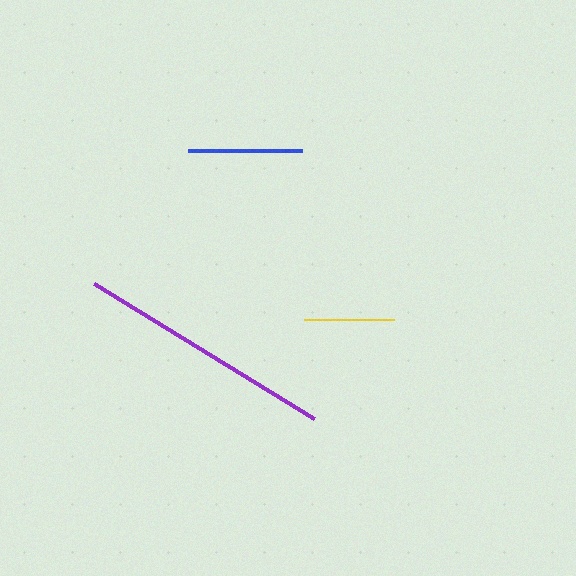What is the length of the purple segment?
The purple segment is approximately 258 pixels long.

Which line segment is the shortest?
The yellow line is the shortest at approximately 90 pixels.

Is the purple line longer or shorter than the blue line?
The purple line is longer than the blue line.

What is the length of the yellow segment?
The yellow segment is approximately 90 pixels long.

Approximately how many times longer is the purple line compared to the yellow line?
The purple line is approximately 2.9 times the length of the yellow line.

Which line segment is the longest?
The purple line is the longest at approximately 258 pixels.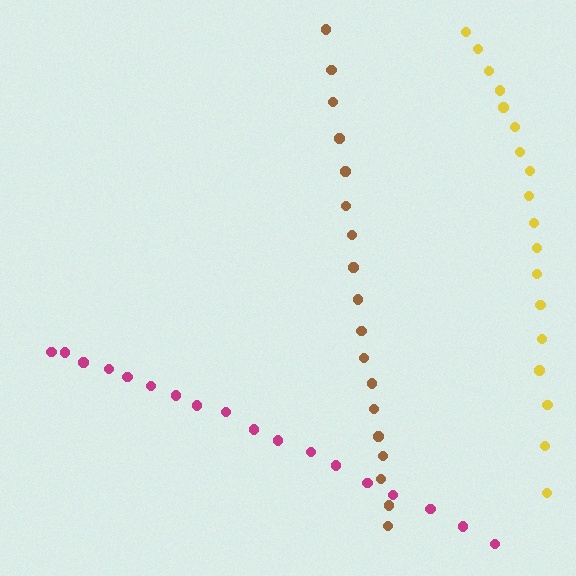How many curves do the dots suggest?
There are 3 distinct paths.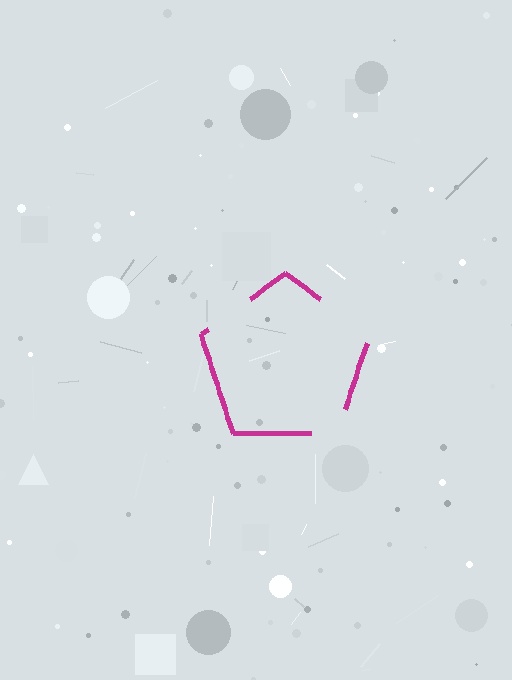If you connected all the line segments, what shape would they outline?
They would outline a pentagon.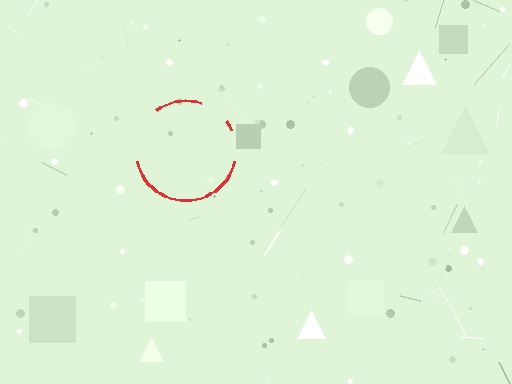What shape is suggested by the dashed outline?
The dashed outline suggests a circle.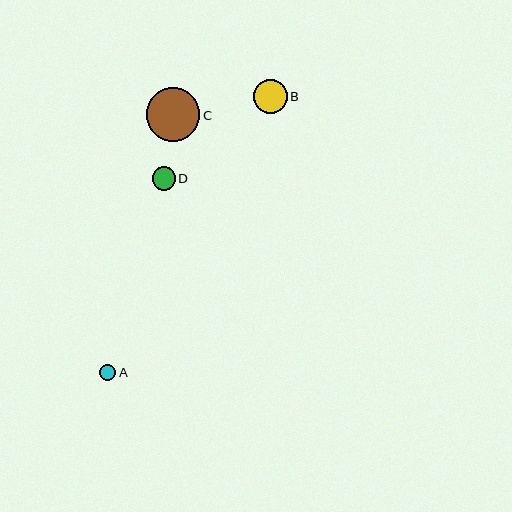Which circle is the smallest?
Circle A is the smallest with a size of approximately 16 pixels.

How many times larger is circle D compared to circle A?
Circle D is approximately 1.4 times the size of circle A.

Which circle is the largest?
Circle C is the largest with a size of approximately 53 pixels.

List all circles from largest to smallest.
From largest to smallest: C, B, D, A.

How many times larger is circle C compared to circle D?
Circle C is approximately 2.3 times the size of circle D.